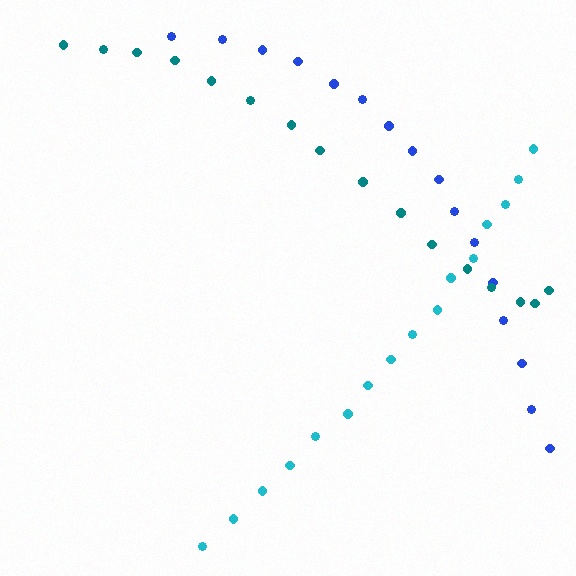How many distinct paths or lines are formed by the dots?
There are 3 distinct paths.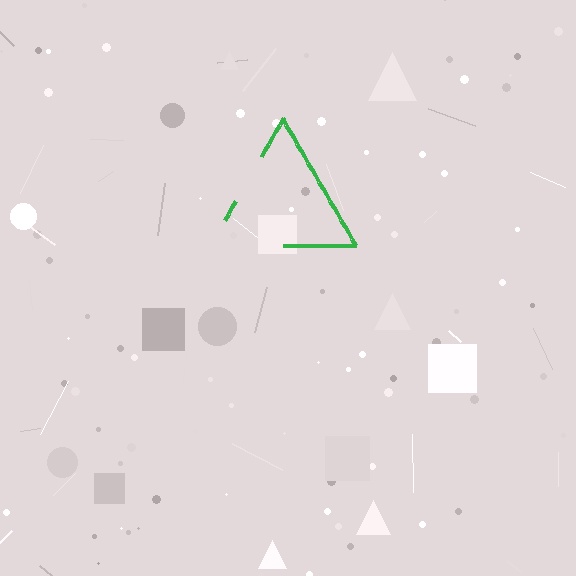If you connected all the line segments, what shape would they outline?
They would outline a triangle.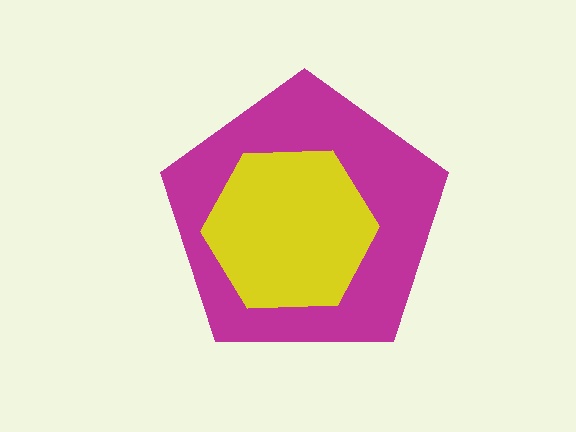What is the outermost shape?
The magenta pentagon.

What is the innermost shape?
The yellow hexagon.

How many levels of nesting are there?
2.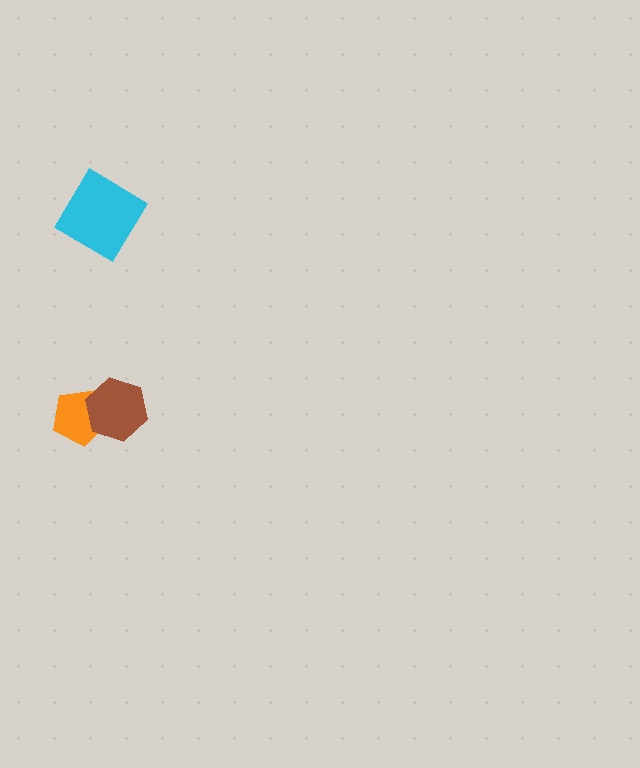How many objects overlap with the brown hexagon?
1 object overlaps with the brown hexagon.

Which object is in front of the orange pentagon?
The brown hexagon is in front of the orange pentagon.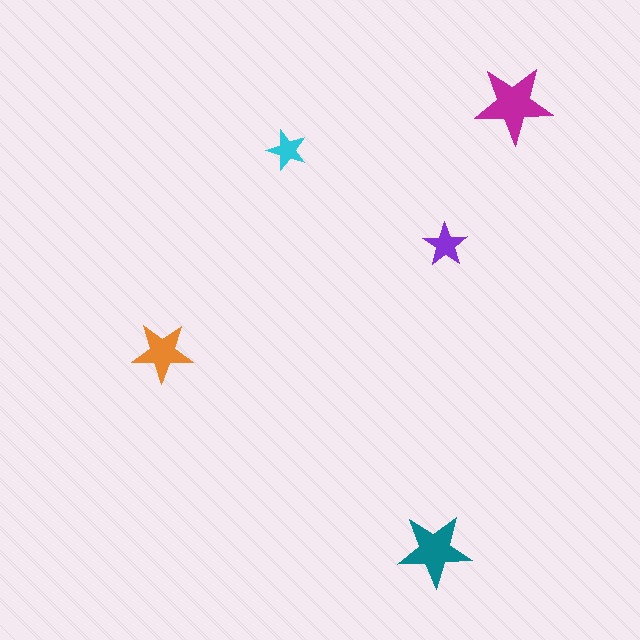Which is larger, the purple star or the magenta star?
The magenta one.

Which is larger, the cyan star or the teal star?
The teal one.